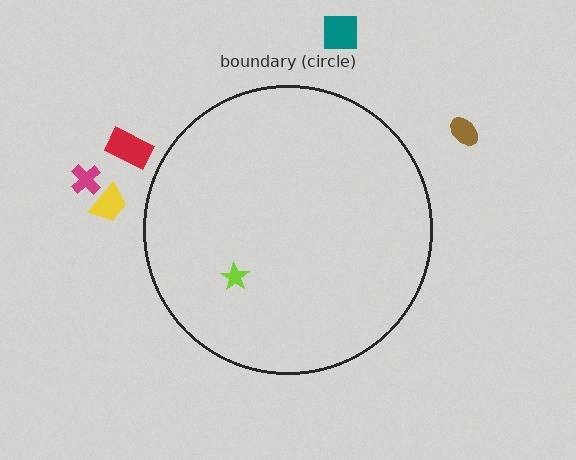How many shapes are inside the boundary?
1 inside, 5 outside.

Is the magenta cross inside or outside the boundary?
Outside.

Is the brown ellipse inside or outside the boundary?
Outside.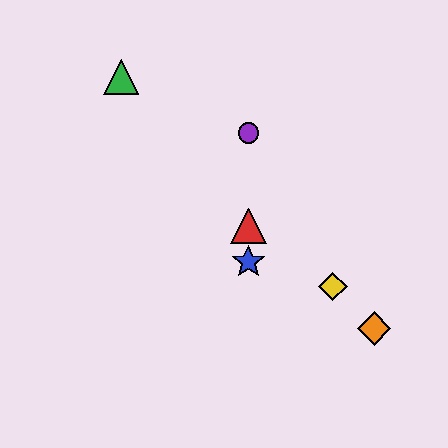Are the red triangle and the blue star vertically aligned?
Yes, both are at x≈248.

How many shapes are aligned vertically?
3 shapes (the red triangle, the blue star, the purple circle) are aligned vertically.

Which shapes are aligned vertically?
The red triangle, the blue star, the purple circle are aligned vertically.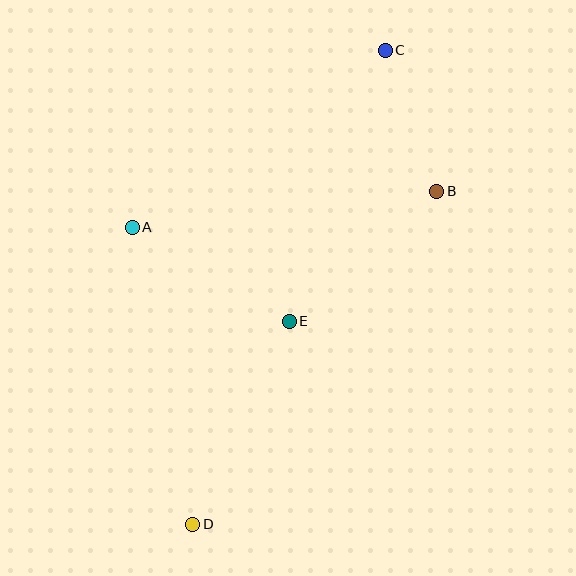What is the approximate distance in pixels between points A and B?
The distance between A and B is approximately 306 pixels.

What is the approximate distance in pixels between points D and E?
The distance between D and E is approximately 225 pixels.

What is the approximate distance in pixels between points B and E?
The distance between B and E is approximately 197 pixels.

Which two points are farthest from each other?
Points C and D are farthest from each other.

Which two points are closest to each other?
Points B and C are closest to each other.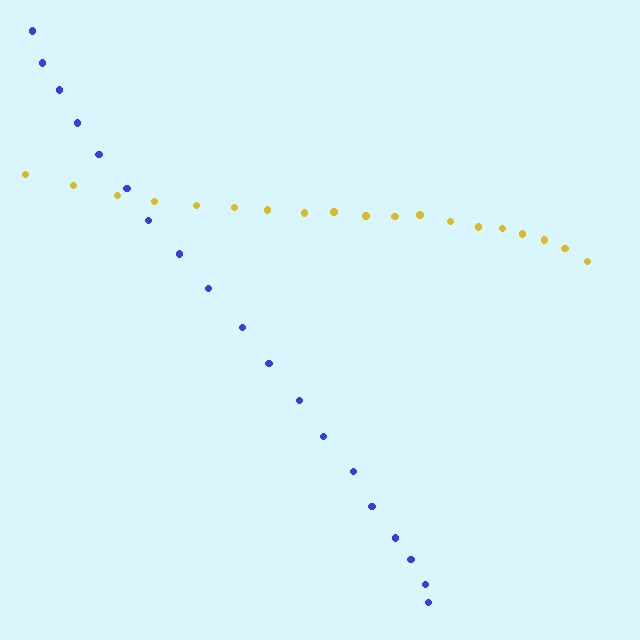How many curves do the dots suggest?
There are 2 distinct paths.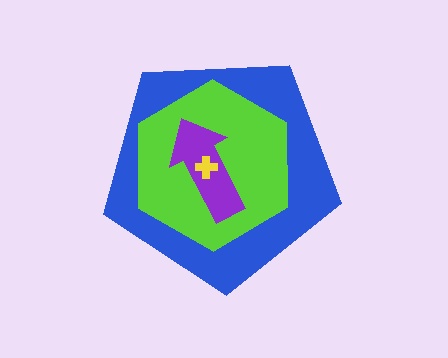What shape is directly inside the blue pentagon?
The lime hexagon.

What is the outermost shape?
The blue pentagon.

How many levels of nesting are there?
4.